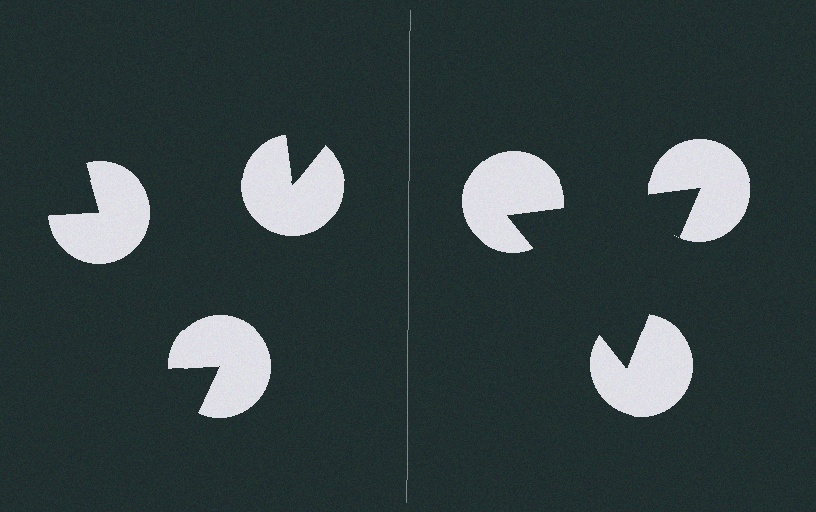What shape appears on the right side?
An illusory triangle.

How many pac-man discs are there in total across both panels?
6 — 3 on each side.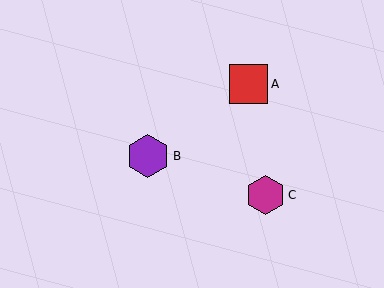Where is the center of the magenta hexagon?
The center of the magenta hexagon is at (266, 195).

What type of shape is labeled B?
Shape B is a purple hexagon.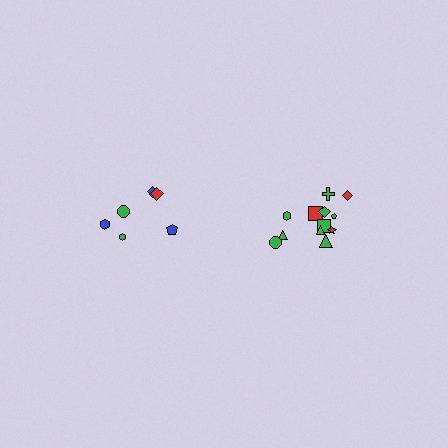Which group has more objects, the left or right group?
The right group.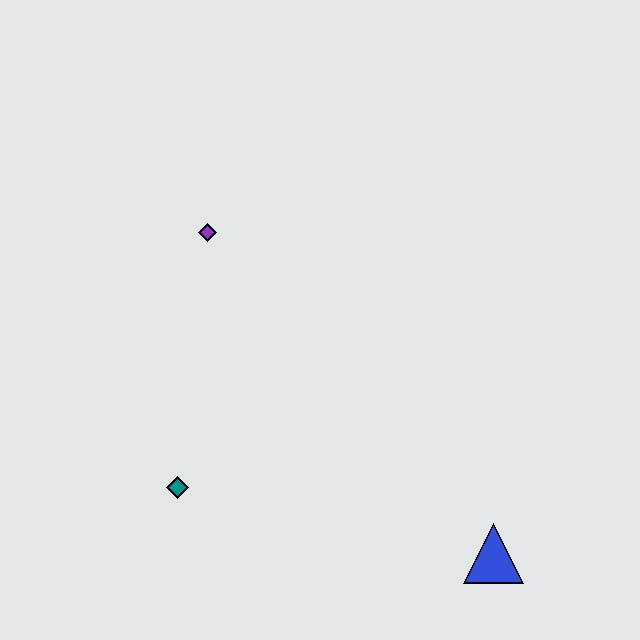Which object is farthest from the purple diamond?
The blue triangle is farthest from the purple diamond.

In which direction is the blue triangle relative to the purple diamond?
The blue triangle is below the purple diamond.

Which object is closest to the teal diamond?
The purple diamond is closest to the teal diamond.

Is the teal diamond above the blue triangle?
Yes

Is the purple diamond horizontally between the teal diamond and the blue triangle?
Yes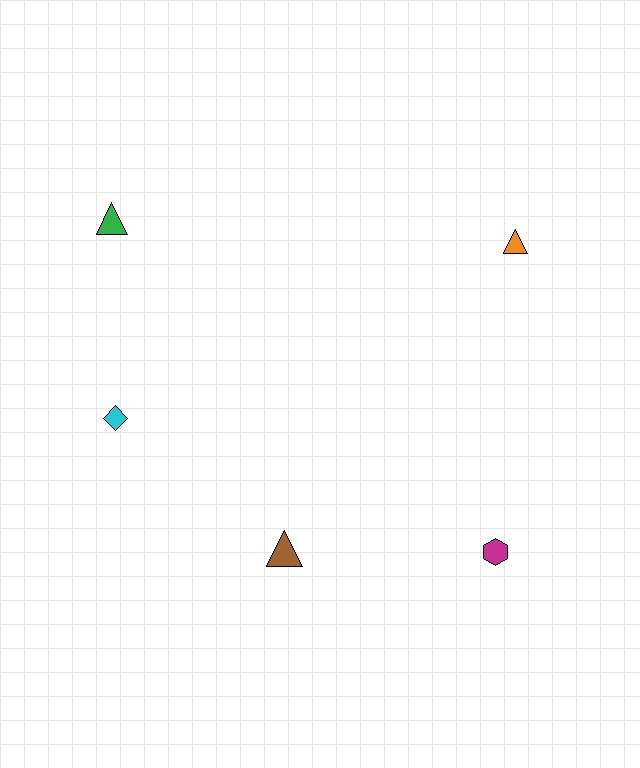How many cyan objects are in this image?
There is 1 cyan object.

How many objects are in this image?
There are 5 objects.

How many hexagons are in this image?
There is 1 hexagon.